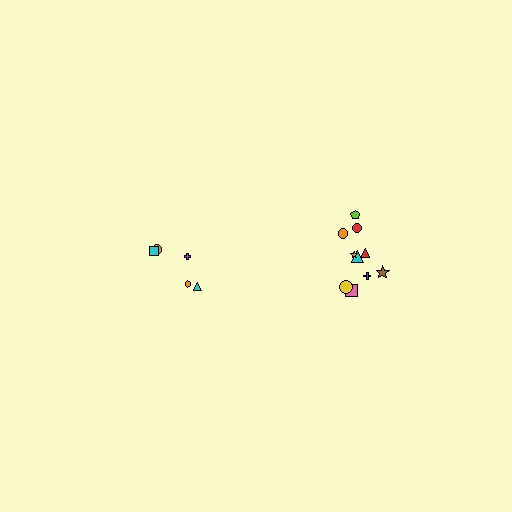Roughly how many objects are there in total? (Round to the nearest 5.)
Roughly 15 objects in total.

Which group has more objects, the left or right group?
The right group.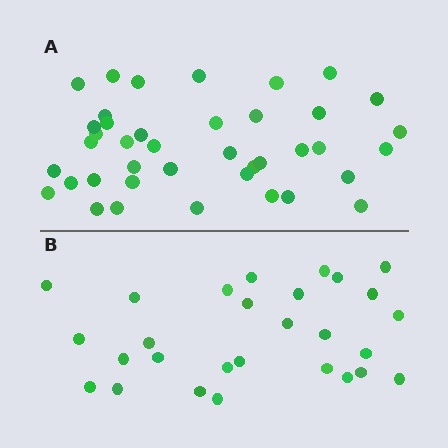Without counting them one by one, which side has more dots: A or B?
Region A (the top region) has more dots.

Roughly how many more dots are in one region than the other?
Region A has roughly 12 or so more dots than region B.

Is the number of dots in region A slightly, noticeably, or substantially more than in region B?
Region A has noticeably more, but not dramatically so. The ratio is roughly 1.4 to 1.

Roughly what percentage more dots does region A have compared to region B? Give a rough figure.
About 45% more.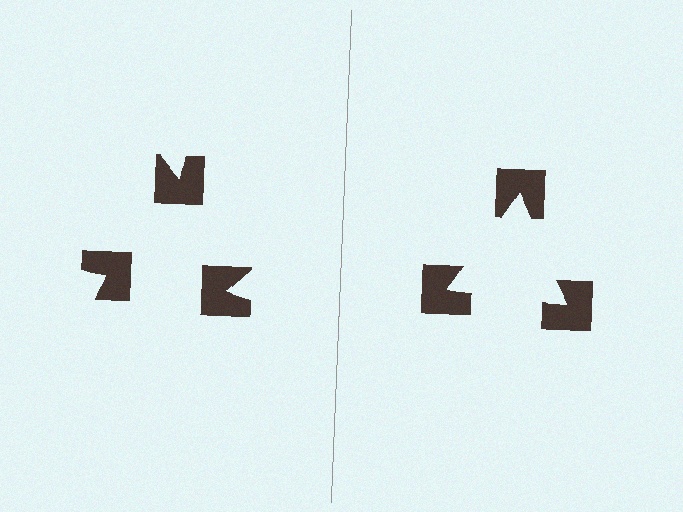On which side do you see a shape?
An illusory triangle appears on the right side. On the left side the wedge cuts are rotated, so no coherent shape forms.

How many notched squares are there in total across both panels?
6 — 3 on each side.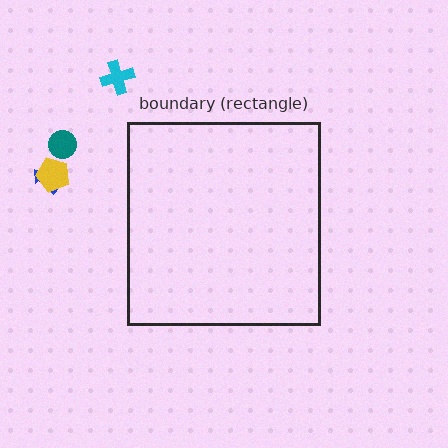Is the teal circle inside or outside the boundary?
Outside.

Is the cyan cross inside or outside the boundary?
Outside.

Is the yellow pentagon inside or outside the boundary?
Outside.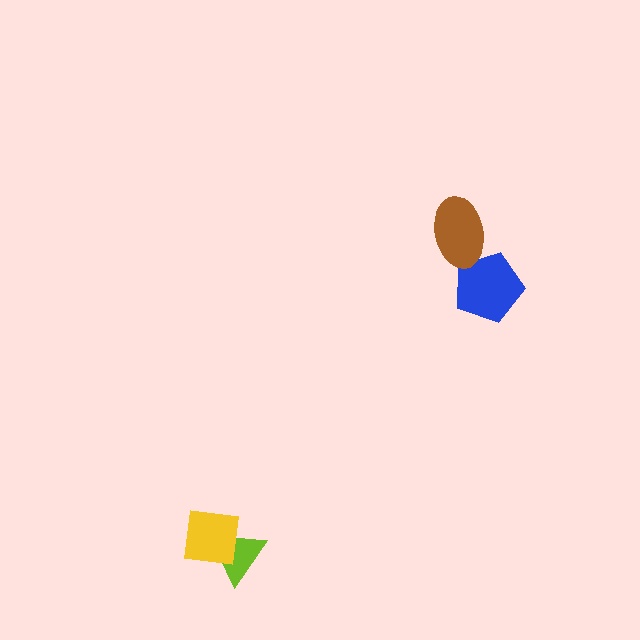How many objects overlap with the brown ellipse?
1 object overlaps with the brown ellipse.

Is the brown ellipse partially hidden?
No, no other shape covers it.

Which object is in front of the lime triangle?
The yellow square is in front of the lime triangle.